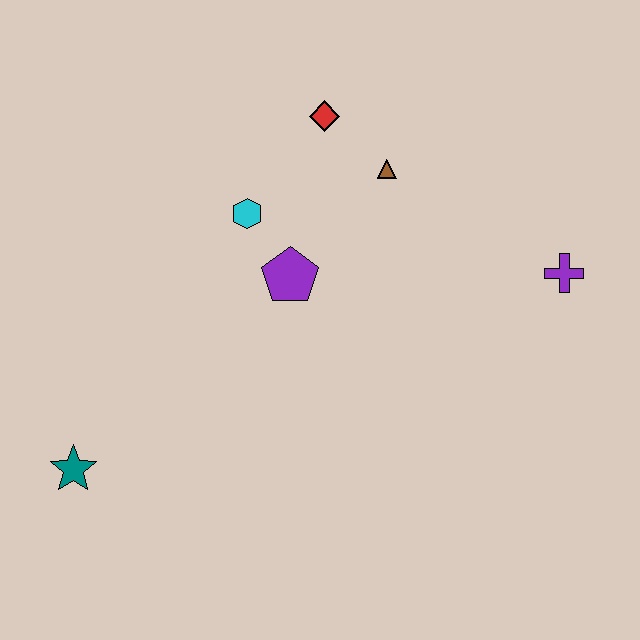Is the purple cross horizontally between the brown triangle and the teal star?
No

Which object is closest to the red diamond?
The brown triangle is closest to the red diamond.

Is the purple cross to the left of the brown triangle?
No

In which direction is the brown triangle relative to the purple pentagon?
The brown triangle is above the purple pentagon.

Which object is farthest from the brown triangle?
The teal star is farthest from the brown triangle.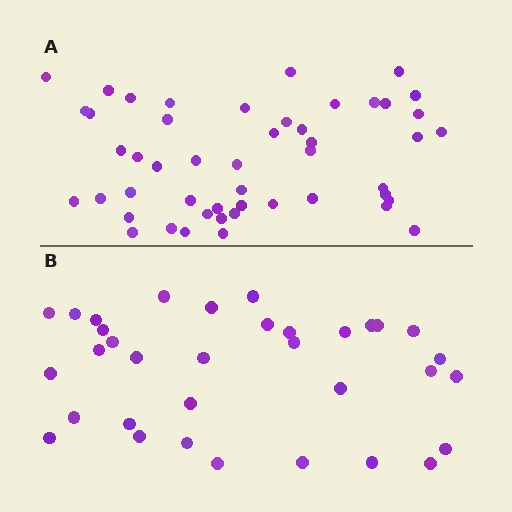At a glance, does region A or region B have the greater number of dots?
Region A (the top region) has more dots.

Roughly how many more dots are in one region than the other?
Region A has approximately 15 more dots than region B.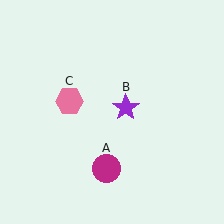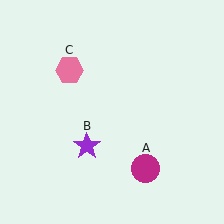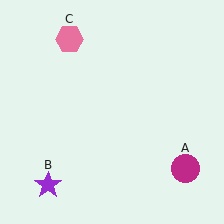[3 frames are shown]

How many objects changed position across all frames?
3 objects changed position: magenta circle (object A), purple star (object B), pink hexagon (object C).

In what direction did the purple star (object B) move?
The purple star (object B) moved down and to the left.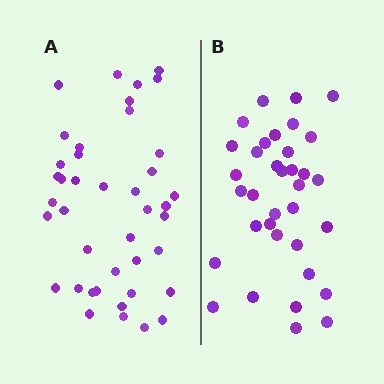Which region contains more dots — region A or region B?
Region A (the left region) has more dots.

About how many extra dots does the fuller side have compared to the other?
Region A has about 6 more dots than region B.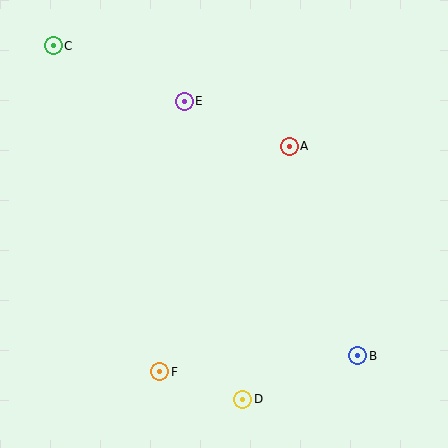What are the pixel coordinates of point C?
Point C is at (53, 46).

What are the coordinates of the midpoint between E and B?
The midpoint between E and B is at (271, 228).